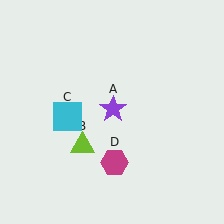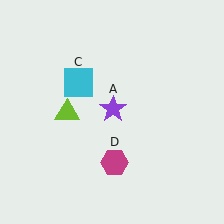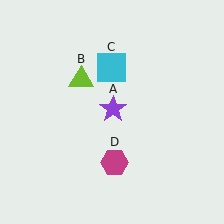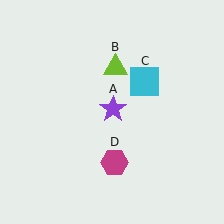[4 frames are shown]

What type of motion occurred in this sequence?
The lime triangle (object B), cyan square (object C) rotated clockwise around the center of the scene.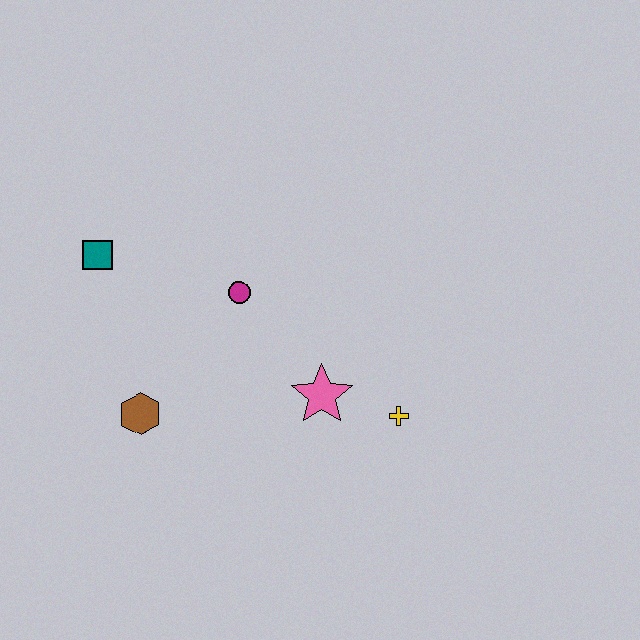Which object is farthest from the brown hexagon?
The yellow cross is farthest from the brown hexagon.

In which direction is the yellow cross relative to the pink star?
The yellow cross is to the right of the pink star.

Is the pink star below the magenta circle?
Yes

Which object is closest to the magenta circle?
The pink star is closest to the magenta circle.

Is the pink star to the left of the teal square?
No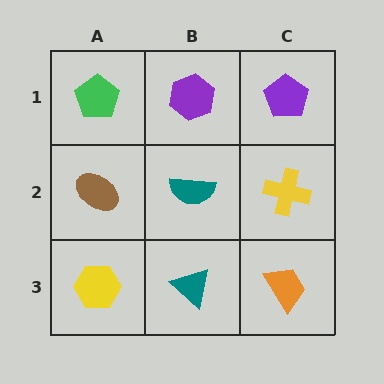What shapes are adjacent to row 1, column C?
A yellow cross (row 2, column C), a purple hexagon (row 1, column B).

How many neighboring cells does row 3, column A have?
2.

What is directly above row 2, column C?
A purple pentagon.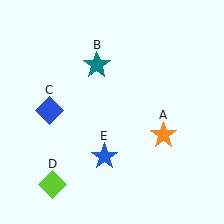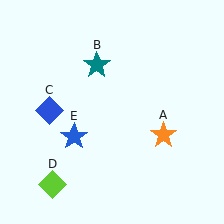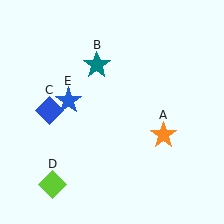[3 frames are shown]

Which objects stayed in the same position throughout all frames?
Orange star (object A) and teal star (object B) and blue diamond (object C) and lime diamond (object D) remained stationary.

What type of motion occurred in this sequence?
The blue star (object E) rotated clockwise around the center of the scene.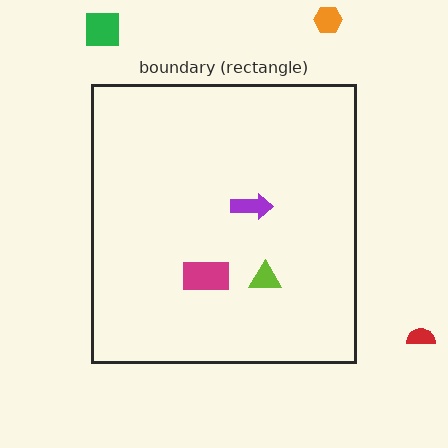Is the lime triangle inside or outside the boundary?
Inside.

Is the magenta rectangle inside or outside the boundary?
Inside.